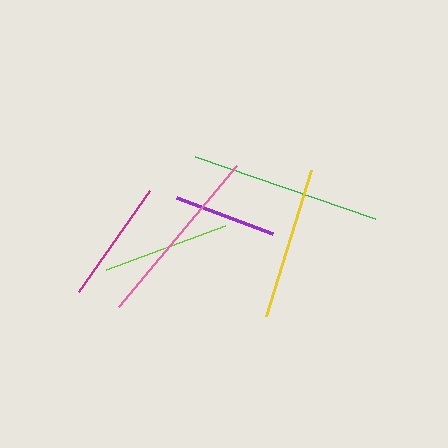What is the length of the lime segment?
The lime segment is approximately 128 pixels long.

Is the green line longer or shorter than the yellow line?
The green line is longer than the yellow line.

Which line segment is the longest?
The green line is the longest at approximately 191 pixels.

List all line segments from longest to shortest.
From longest to shortest: green, pink, yellow, lime, magenta, purple.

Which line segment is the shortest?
The purple line is the shortest at approximately 102 pixels.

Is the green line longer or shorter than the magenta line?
The green line is longer than the magenta line.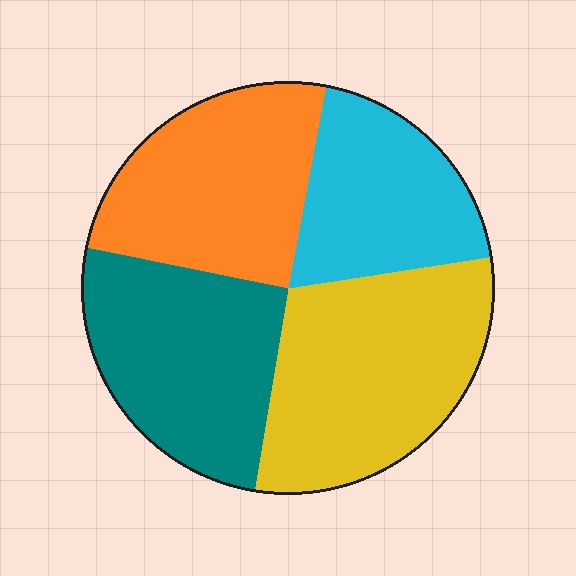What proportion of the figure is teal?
Teal covers 26% of the figure.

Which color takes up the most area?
Yellow, at roughly 30%.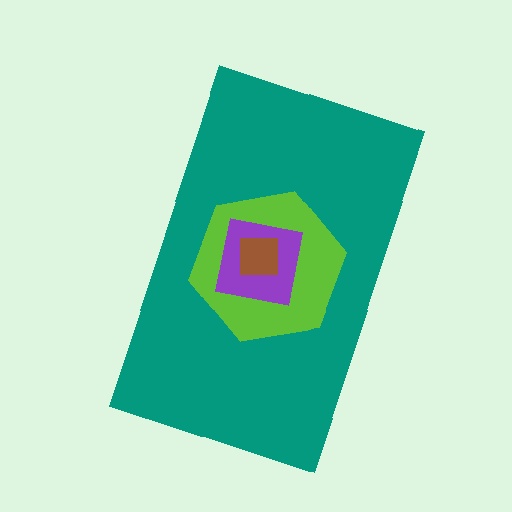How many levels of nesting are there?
4.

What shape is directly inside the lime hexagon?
The purple square.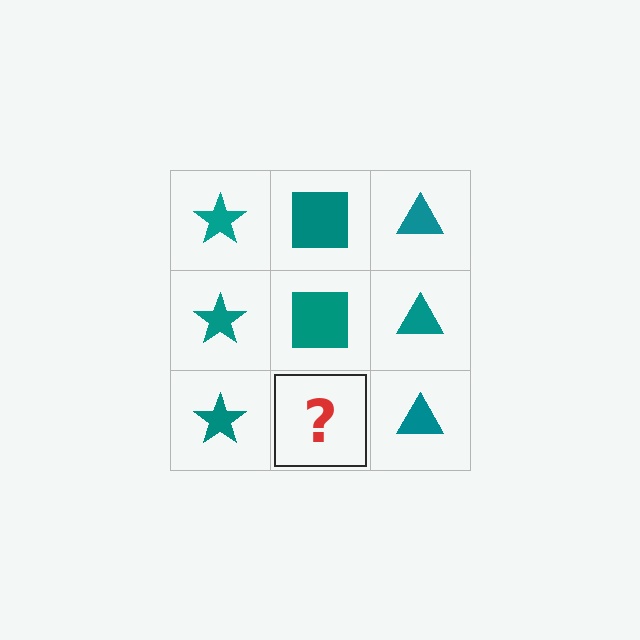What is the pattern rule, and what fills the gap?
The rule is that each column has a consistent shape. The gap should be filled with a teal square.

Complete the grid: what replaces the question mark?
The question mark should be replaced with a teal square.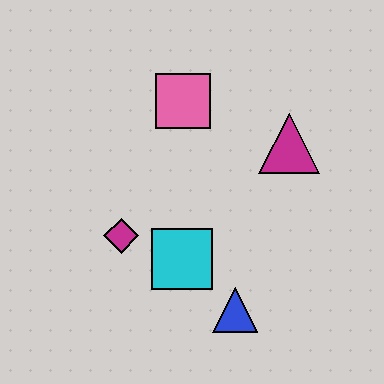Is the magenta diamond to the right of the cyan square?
No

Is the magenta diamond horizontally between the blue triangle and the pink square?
No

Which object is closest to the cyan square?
The magenta diamond is closest to the cyan square.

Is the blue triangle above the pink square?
No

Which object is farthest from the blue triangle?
The pink square is farthest from the blue triangle.